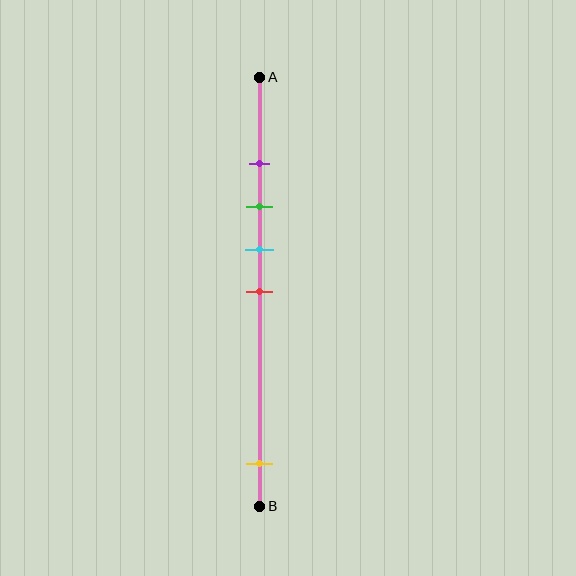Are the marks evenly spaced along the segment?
No, the marks are not evenly spaced.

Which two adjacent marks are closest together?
The purple and green marks are the closest adjacent pair.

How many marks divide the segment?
There are 5 marks dividing the segment.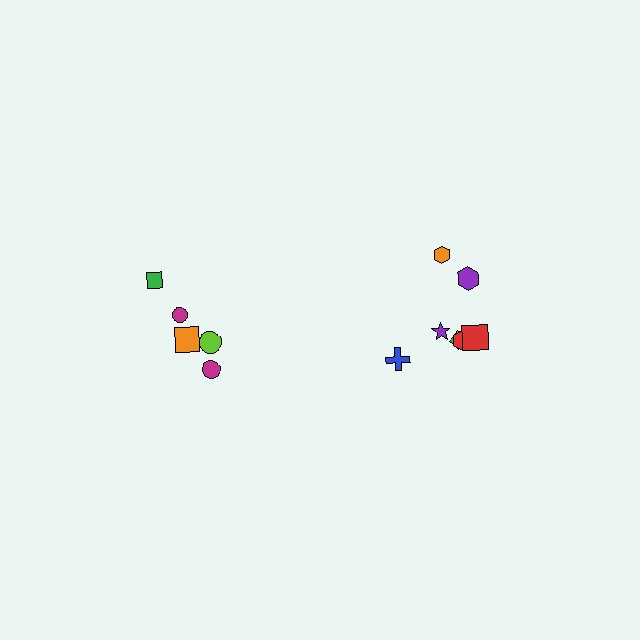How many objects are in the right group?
There are 7 objects.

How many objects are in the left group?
There are 5 objects.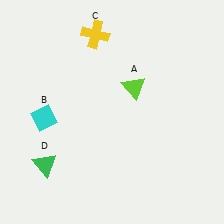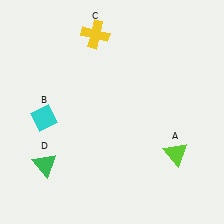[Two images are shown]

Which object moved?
The lime triangle (A) moved down.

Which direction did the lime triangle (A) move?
The lime triangle (A) moved down.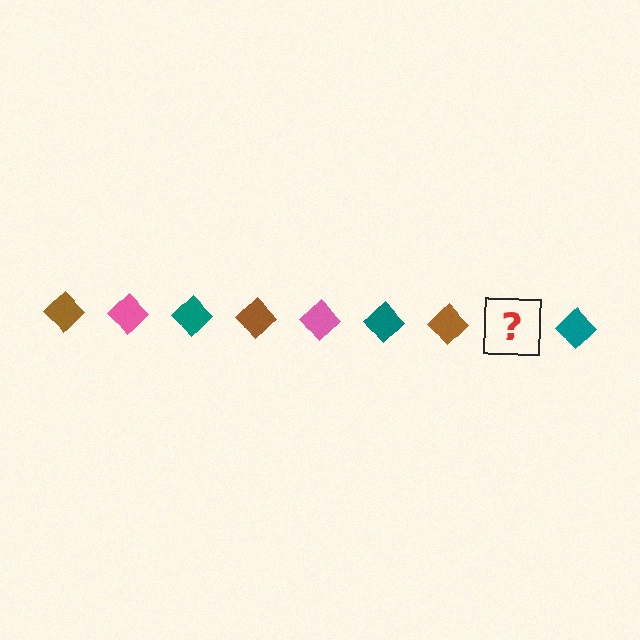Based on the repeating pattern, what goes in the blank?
The blank should be a pink diamond.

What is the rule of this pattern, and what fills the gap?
The rule is that the pattern cycles through brown, pink, teal diamonds. The gap should be filled with a pink diamond.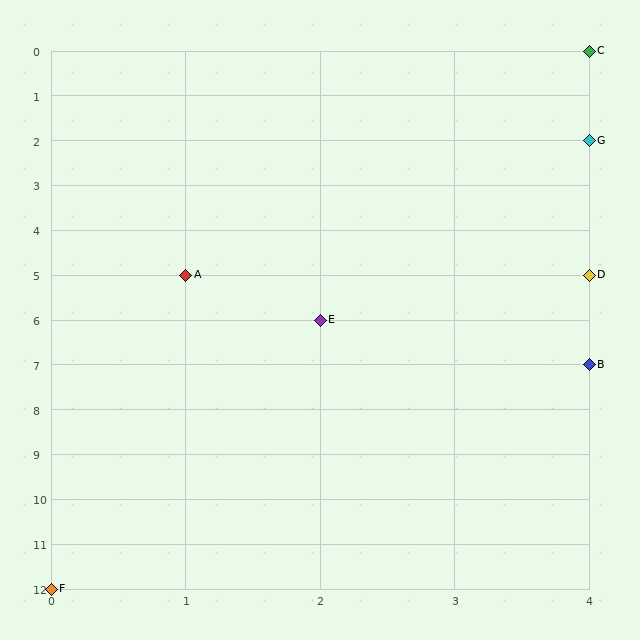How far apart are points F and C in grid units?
Points F and C are 4 columns and 12 rows apart (about 12.6 grid units diagonally).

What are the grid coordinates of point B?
Point B is at grid coordinates (4, 7).